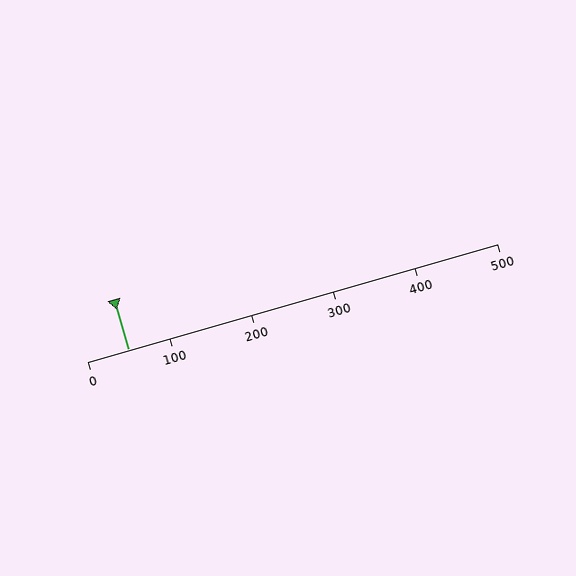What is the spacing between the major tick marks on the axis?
The major ticks are spaced 100 apart.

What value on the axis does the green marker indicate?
The marker indicates approximately 50.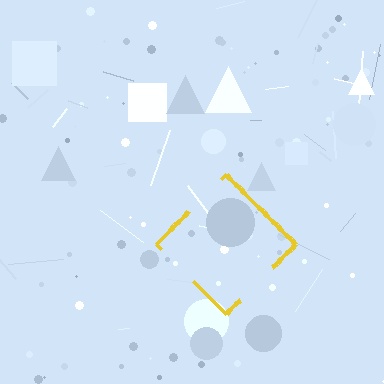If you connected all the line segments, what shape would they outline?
They would outline a diamond.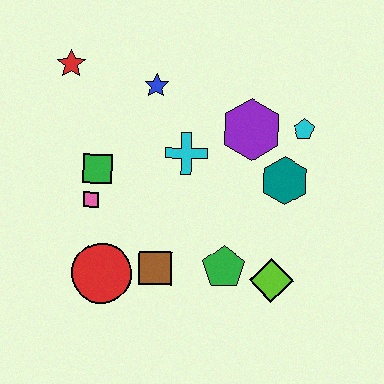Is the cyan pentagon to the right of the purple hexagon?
Yes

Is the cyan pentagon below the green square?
No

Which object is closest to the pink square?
The green square is closest to the pink square.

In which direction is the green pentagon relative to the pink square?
The green pentagon is to the right of the pink square.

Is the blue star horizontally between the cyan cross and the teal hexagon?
No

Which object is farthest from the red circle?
The cyan pentagon is farthest from the red circle.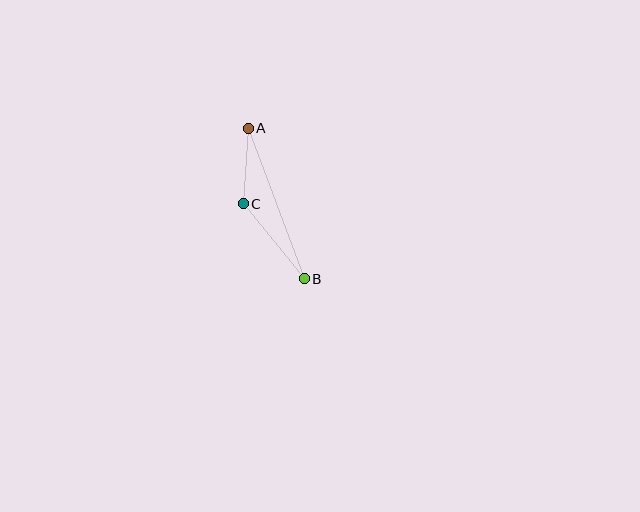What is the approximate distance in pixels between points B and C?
The distance between B and C is approximately 97 pixels.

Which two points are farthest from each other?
Points A and B are farthest from each other.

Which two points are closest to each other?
Points A and C are closest to each other.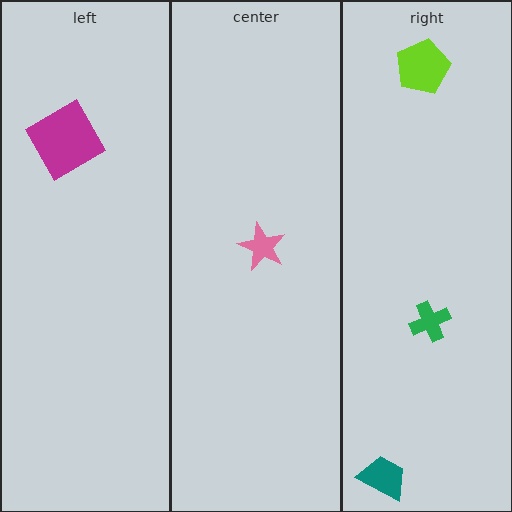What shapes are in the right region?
The lime pentagon, the teal trapezoid, the green cross.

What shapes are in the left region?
The magenta diamond.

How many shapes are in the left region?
1.